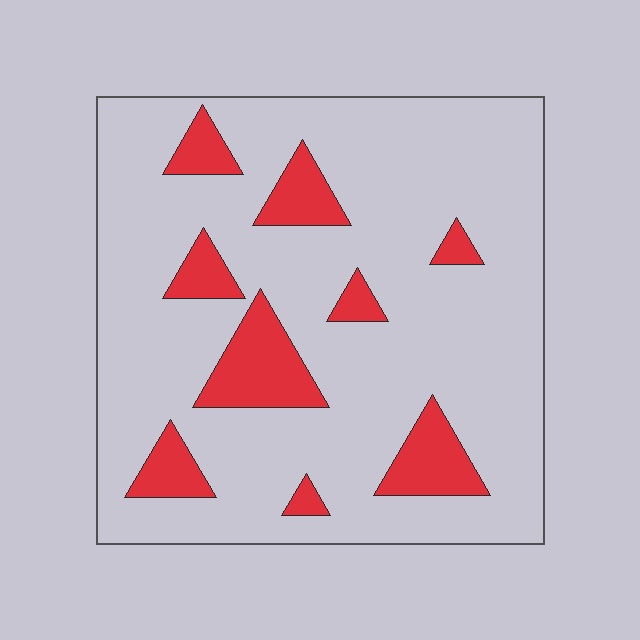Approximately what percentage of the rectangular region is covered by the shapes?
Approximately 15%.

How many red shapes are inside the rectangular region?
9.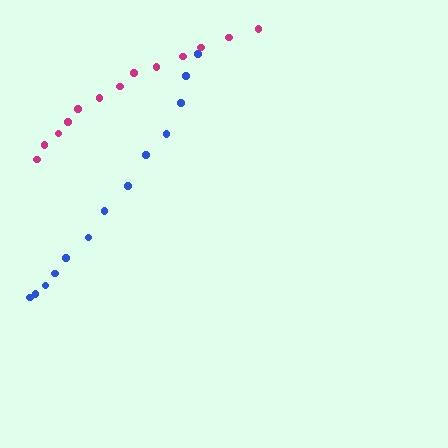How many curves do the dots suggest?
There are 2 distinct paths.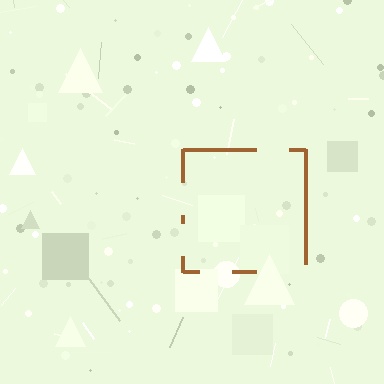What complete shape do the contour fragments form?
The contour fragments form a square.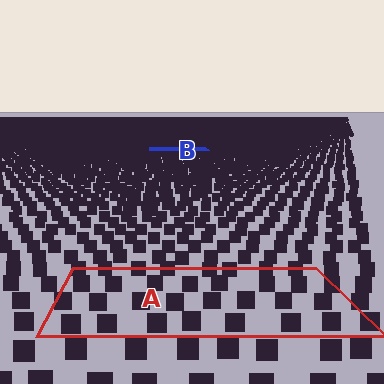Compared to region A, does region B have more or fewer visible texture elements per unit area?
Region B has more texture elements per unit area — they are packed more densely because it is farther away.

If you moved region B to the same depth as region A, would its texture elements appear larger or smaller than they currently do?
They would appear larger. At a closer depth, the same texture elements are projected at a bigger on-screen size.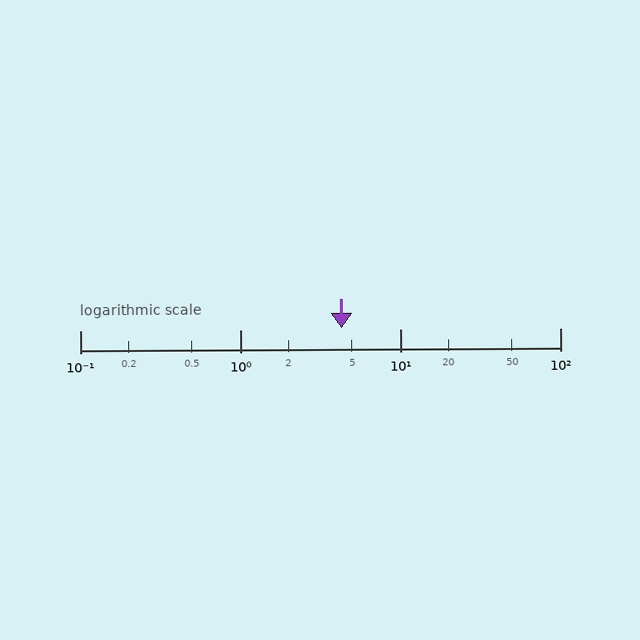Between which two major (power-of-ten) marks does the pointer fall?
The pointer is between 1 and 10.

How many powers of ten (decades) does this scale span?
The scale spans 3 decades, from 0.1 to 100.